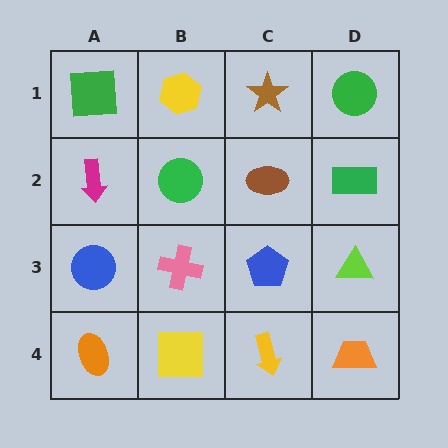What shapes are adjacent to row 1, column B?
A green circle (row 2, column B), a green square (row 1, column A), a brown star (row 1, column C).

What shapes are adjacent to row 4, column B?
A pink cross (row 3, column B), an orange ellipse (row 4, column A), a yellow arrow (row 4, column C).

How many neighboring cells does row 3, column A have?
3.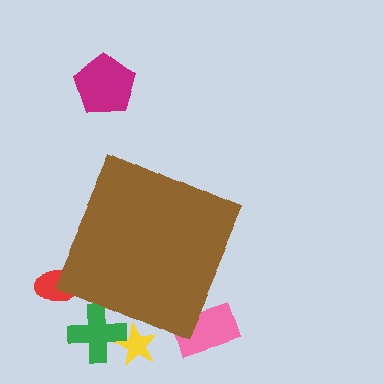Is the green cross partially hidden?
Yes, the green cross is partially hidden behind the brown diamond.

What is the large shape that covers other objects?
A brown diamond.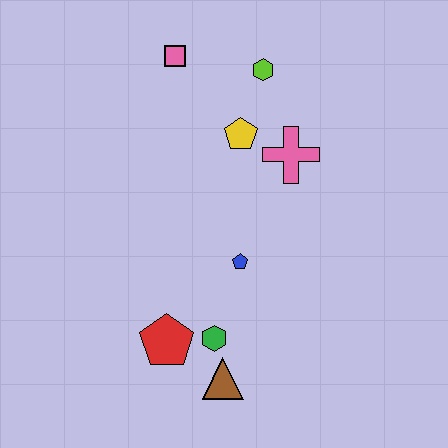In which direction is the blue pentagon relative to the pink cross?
The blue pentagon is below the pink cross.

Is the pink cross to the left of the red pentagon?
No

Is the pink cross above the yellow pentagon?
No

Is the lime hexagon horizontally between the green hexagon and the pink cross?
Yes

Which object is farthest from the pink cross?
The brown triangle is farthest from the pink cross.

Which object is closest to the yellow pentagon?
The pink cross is closest to the yellow pentagon.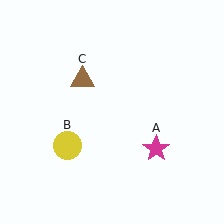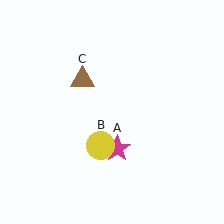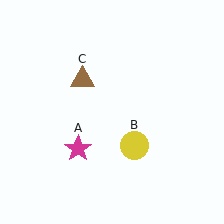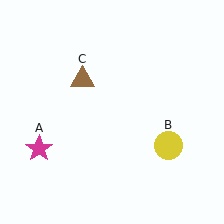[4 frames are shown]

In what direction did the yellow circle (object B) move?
The yellow circle (object B) moved right.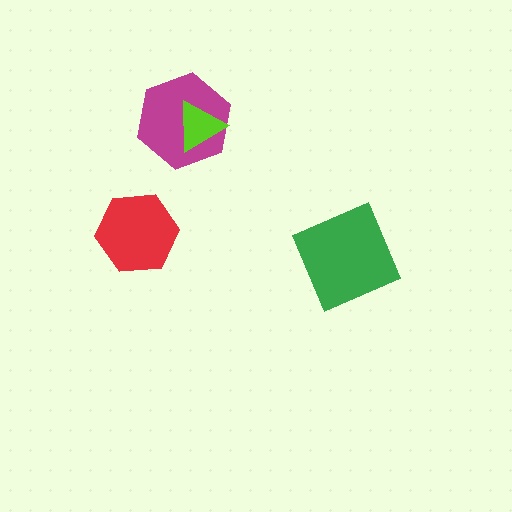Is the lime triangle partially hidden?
No, no other shape covers it.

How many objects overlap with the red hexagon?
0 objects overlap with the red hexagon.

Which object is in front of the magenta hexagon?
The lime triangle is in front of the magenta hexagon.